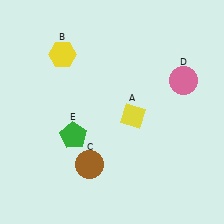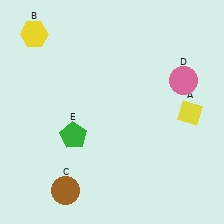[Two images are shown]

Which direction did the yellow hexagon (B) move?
The yellow hexagon (B) moved left.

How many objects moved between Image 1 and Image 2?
3 objects moved between the two images.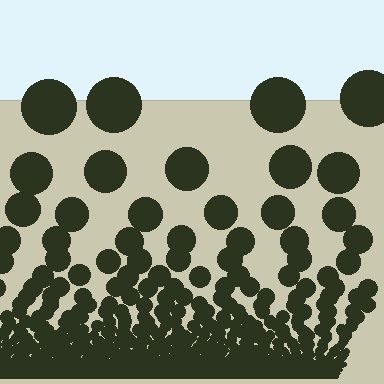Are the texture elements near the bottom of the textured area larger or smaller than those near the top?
Smaller. The gradient is inverted — elements near the bottom are smaller and denser.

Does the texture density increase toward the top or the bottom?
Density increases toward the bottom.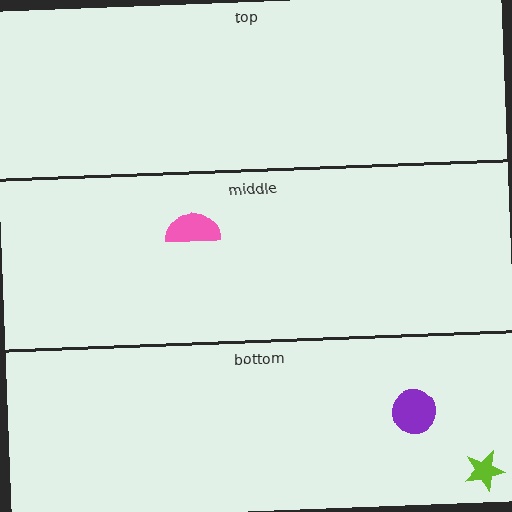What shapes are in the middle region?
The pink semicircle.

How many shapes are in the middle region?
1.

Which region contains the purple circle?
The bottom region.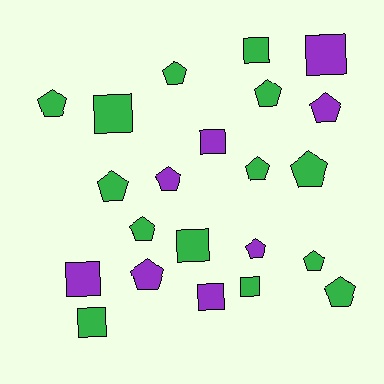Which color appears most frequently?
Green, with 14 objects.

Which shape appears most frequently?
Pentagon, with 13 objects.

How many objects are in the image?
There are 22 objects.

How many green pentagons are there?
There are 9 green pentagons.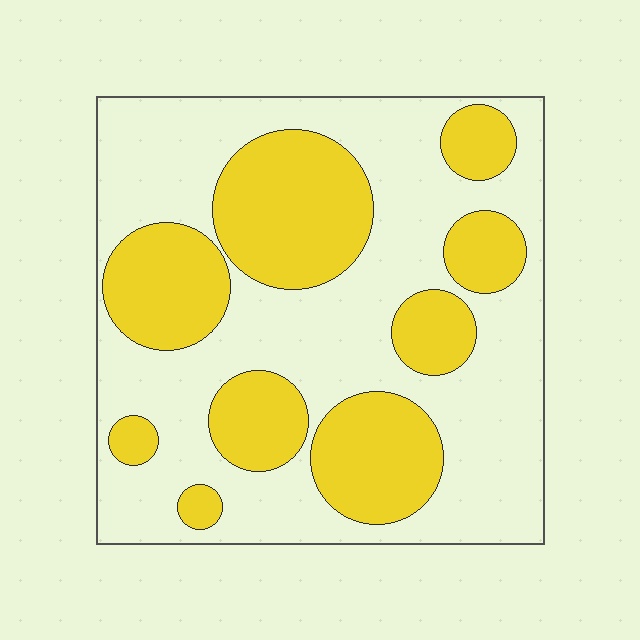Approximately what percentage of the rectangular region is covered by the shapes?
Approximately 35%.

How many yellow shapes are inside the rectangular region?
9.